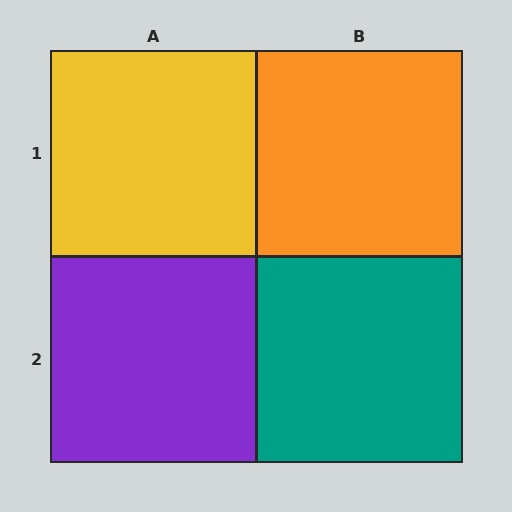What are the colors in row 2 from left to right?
Purple, teal.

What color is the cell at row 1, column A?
Yellow.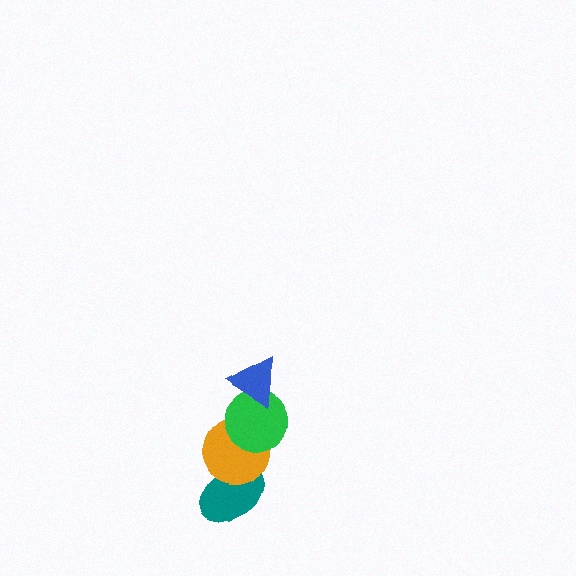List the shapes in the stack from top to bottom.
From top to bottom: the blue triangle, the green circle, the orange circle, the teal ellipse.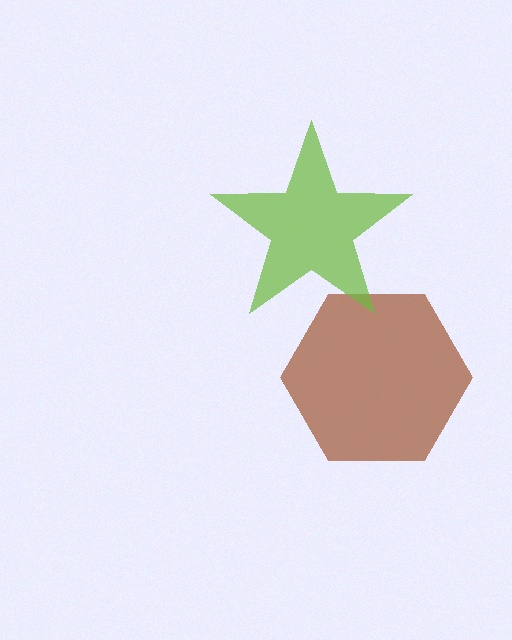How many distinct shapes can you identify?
There are 2 distinct shapes: a brown hexagon, a lime star.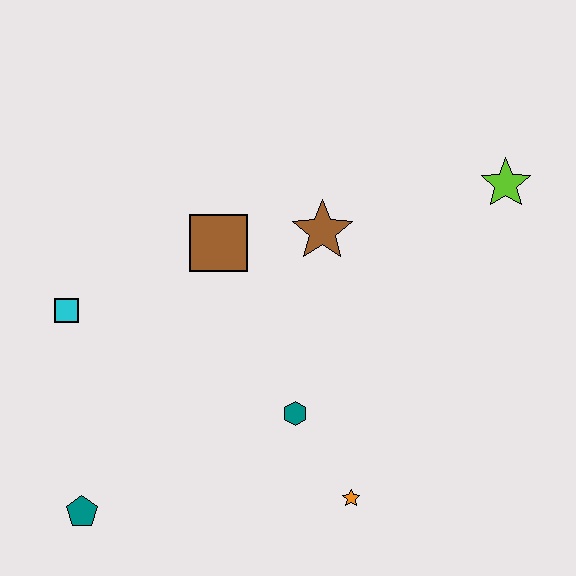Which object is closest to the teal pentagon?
The cyan square is closest to the teal pentagon.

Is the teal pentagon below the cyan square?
Yes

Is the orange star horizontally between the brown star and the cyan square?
No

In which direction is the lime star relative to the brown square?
The lime star is to the right of the brown square.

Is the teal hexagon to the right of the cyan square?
Yes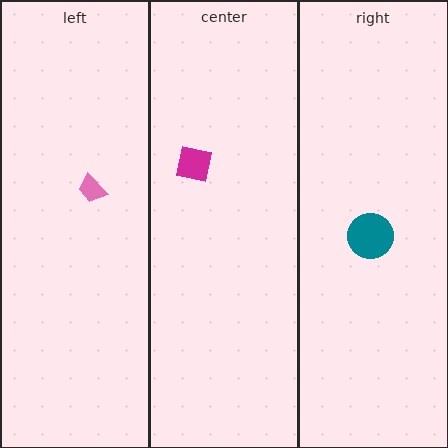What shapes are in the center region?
The magenta square.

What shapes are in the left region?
The pink trapezoid.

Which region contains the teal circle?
The right region.